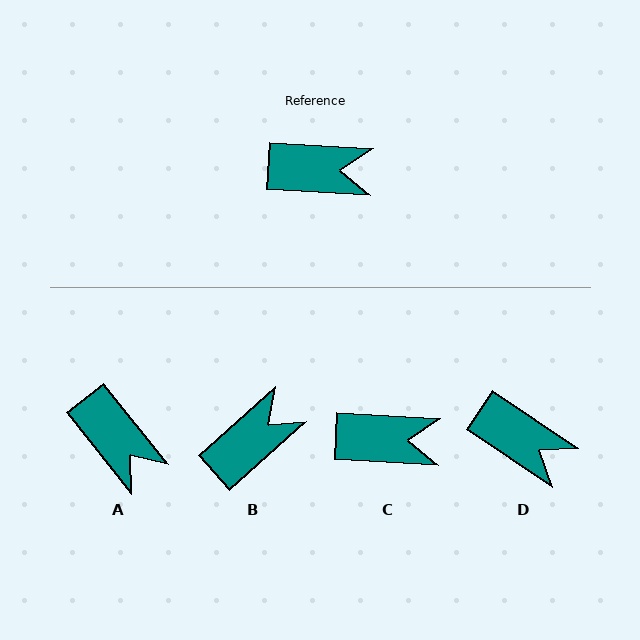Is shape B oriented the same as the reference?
No, it is off by about 45 degrees.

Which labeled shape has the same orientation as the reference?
C.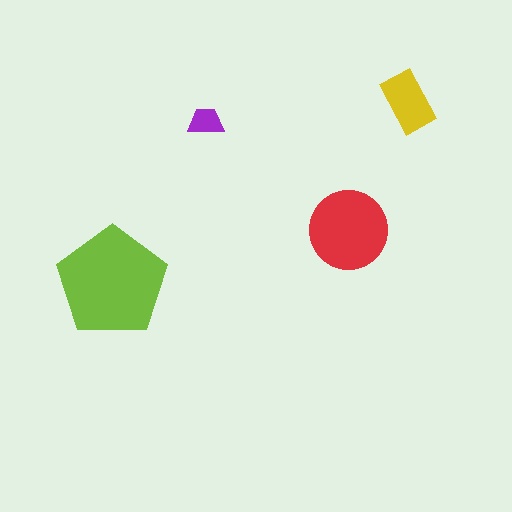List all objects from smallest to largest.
The purple trapezoid, the yellow rectangle, the red circle, the lime pentagon.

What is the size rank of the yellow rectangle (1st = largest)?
3rd.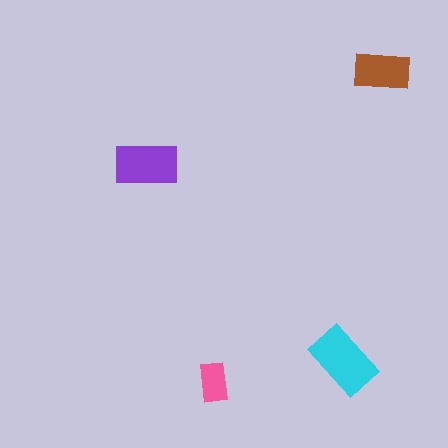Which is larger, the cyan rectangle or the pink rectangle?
The cyan one.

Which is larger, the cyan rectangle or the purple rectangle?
The cyan one.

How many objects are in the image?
There are 4 objects in the image.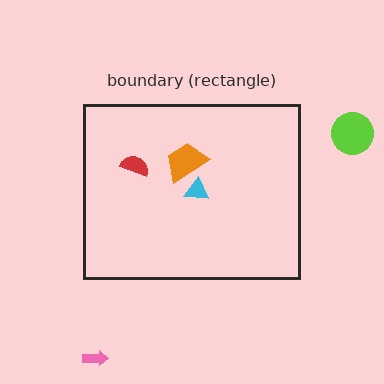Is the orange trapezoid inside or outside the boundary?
Inside.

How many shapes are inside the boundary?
3 inside, 2 outside.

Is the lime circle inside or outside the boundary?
Outside.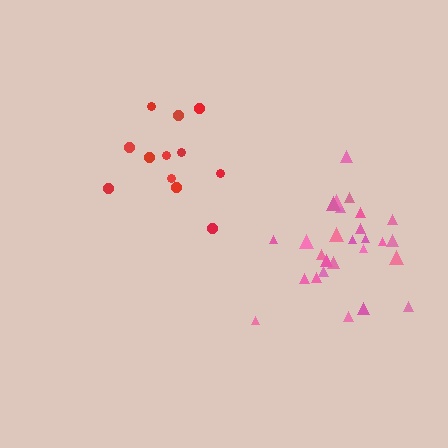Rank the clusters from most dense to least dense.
pink, red.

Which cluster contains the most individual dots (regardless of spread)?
Pink (28).